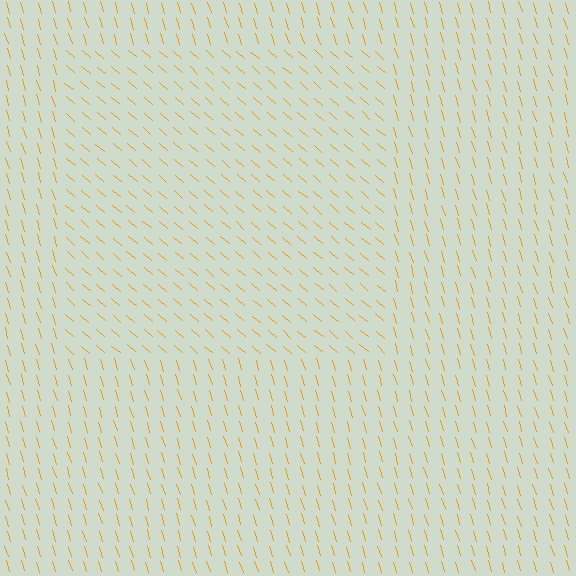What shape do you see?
I see a rectangle.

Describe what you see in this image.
The image is filled with small orange line segments. A rectangle region in the image has lines oriented differently from the surrounding lines, creating a visible texture boundary.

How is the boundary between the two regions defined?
The boundary is defined purely by a change in line orientation (approximately 32 degrees difference). All lines are the same color and thickness.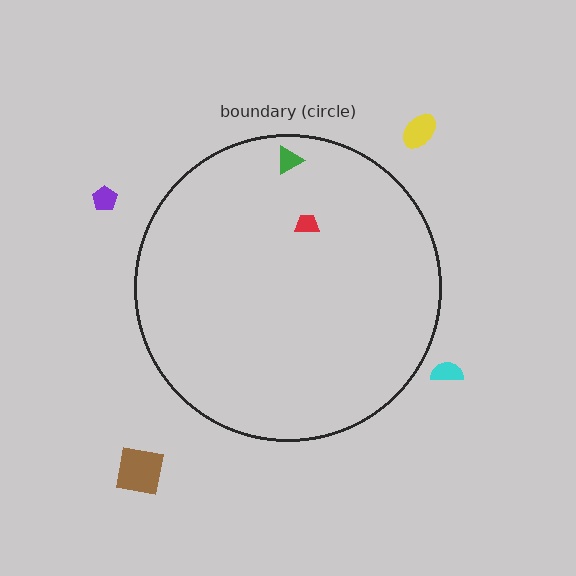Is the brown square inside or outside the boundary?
Outside.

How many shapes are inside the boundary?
2 inside, 4 outside.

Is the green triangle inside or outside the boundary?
Inside.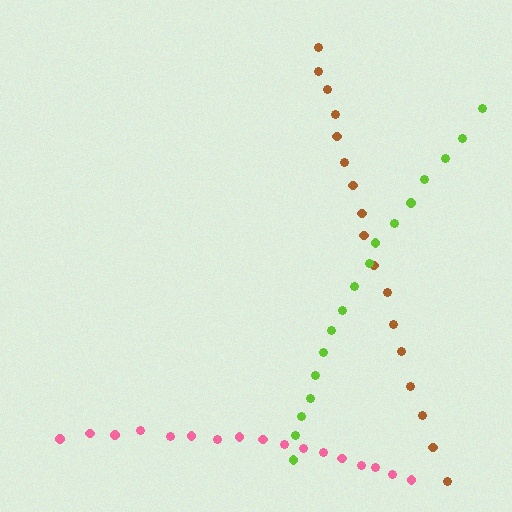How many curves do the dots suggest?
There are 3 distinct paths.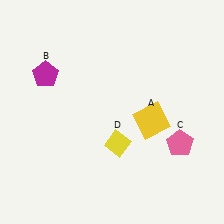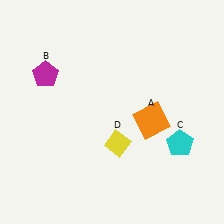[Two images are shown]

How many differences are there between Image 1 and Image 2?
There are 2 differences between the two images.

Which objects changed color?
A changed from yellow to orange. C changed from pink to cyan.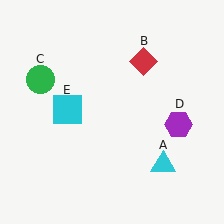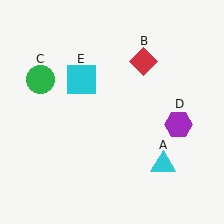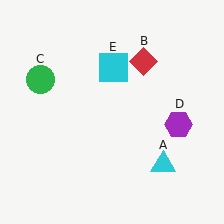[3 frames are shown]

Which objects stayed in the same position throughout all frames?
Cyan triangle (object A) and red diamond (object B) and green circle (object C) and purple hexagon (object D) remained stationary.